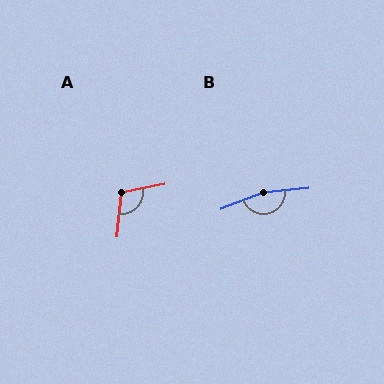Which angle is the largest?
B, at approximately 165 degrees.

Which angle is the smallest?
A, at approximately 107 degrees.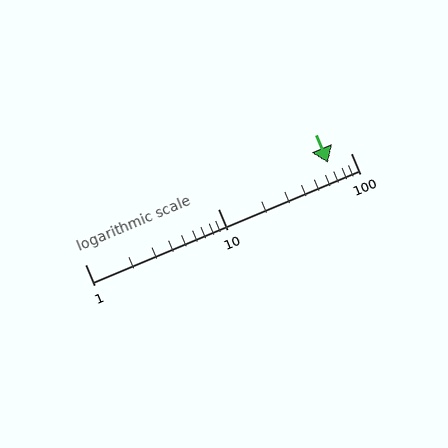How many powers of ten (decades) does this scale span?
The scale spans 2 decades, from 1 to 100.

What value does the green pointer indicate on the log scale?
The pointer indicates approximately 68.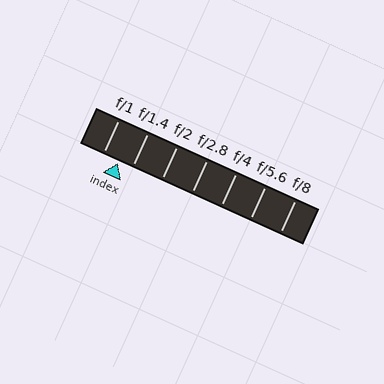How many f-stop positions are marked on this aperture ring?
There are 7 f-stop positions marked.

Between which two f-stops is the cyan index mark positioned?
The index mark is between f/1 and f/1.4.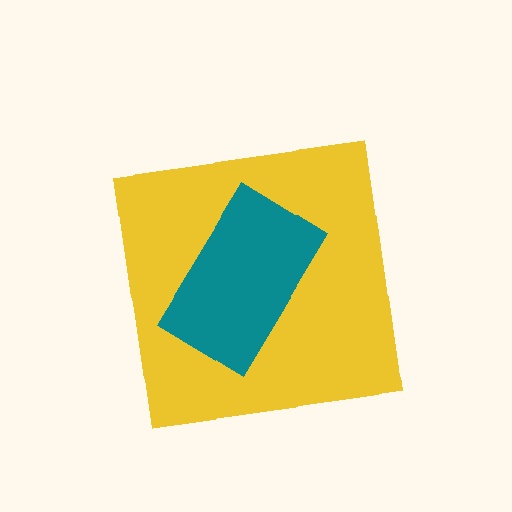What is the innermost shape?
The teal rectangle.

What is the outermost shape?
The yellow square.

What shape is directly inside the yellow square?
The teal rectangle.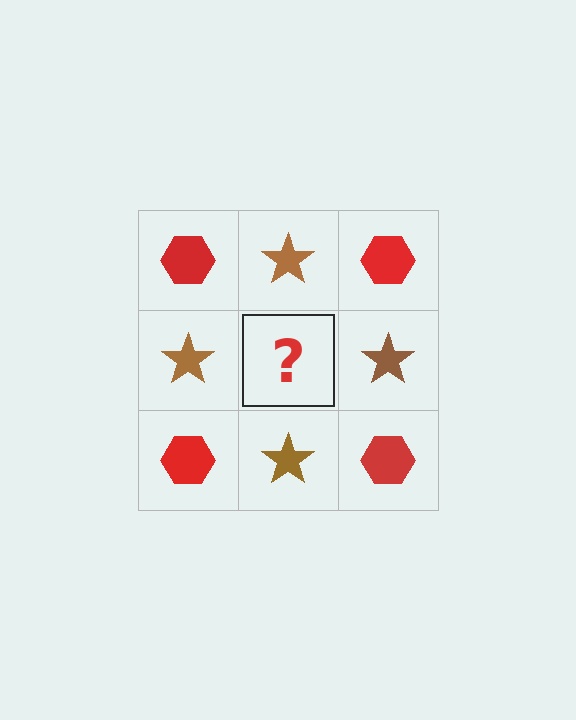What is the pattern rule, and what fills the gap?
The rule is that it alternates red hexagon and brown star in a checkerboard pattern. The gap should be filled with a red hexagon.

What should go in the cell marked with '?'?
The missing cell should contain a red hexagon.